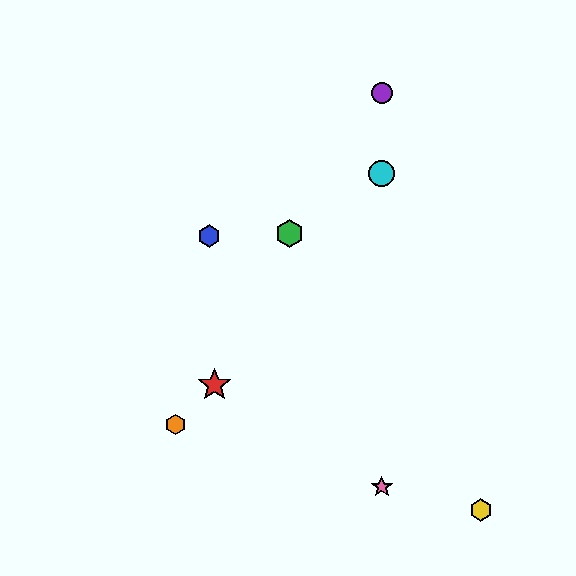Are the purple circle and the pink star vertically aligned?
Yes, both are at x≈382.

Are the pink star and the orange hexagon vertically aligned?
No, the pink star is at x≈382 and the orange hexagon is at x≈176.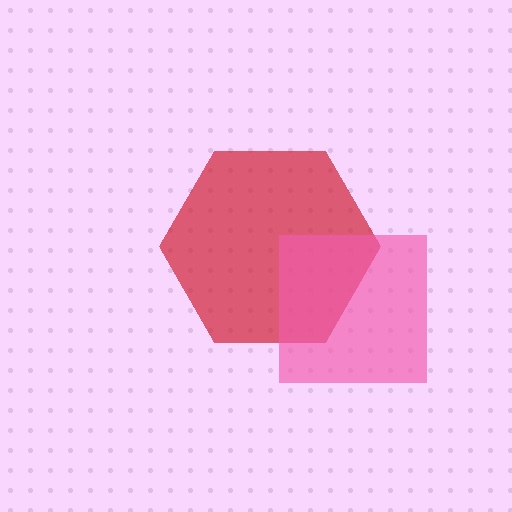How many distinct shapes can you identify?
There are 2 distinct shapes: a red hexagon, a pink square.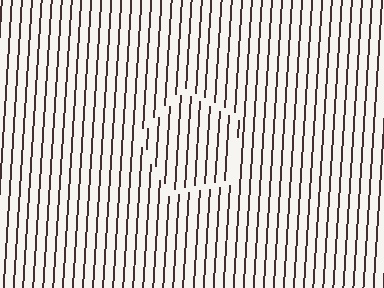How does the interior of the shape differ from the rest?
The interior of the shape contains the same grating, shifted by half a period — the contour is defined by the phase discontinuity where line-ends from the inner and outer gratings abut.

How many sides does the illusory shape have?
5 sides — the line-ends trace a pentagon.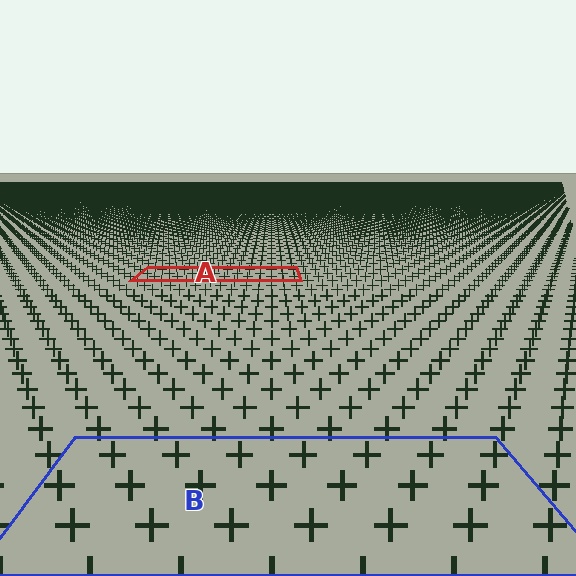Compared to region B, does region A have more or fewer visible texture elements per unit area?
Region A has more texture elements per unit area — they are packed more densely because it is farther away.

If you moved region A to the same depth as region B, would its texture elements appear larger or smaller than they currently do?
They would appear larger. At a closer depth, the same texture elements are projected at a bigger on-screen size.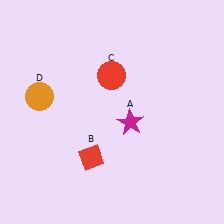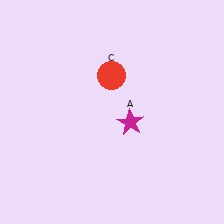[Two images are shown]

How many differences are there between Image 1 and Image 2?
There are 2 differences between the two images.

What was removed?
The red diamond (B), the orange circle (D) were removed in Image 2.